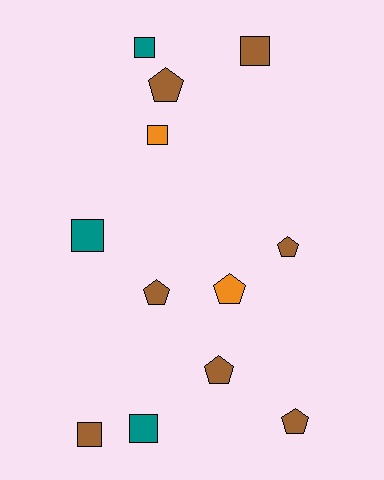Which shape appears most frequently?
Pentagon, with 6 objects.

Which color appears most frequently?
Brown, with 7 objects.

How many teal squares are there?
There are 3 teal squares.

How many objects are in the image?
There are 12 objects.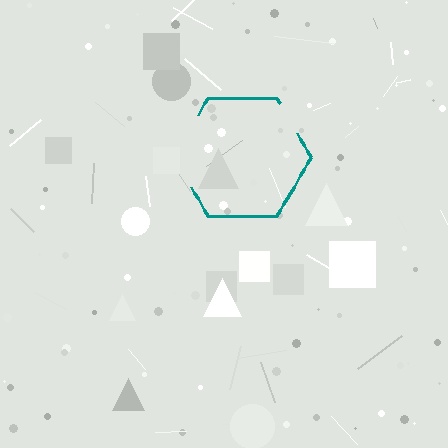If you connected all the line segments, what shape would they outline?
They would outline a hexagon.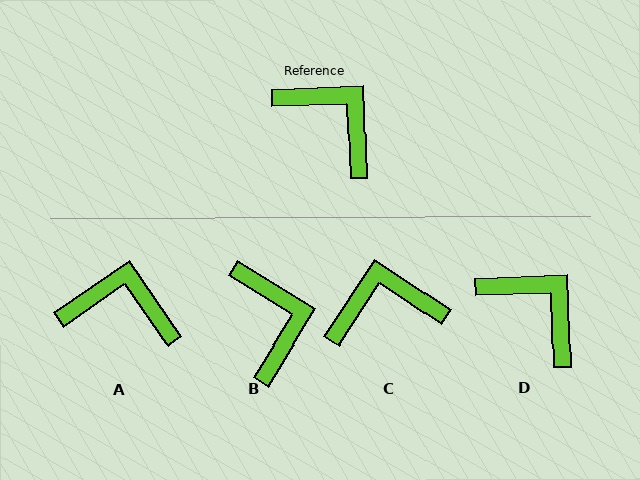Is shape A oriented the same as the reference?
No, it is off by about 32 degrees.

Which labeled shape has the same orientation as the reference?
D.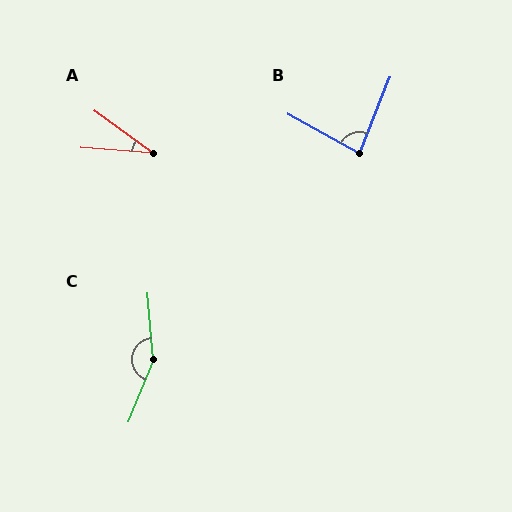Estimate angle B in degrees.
Approximately 83 degrees.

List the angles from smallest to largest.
A (31°), B (83°), C (153°).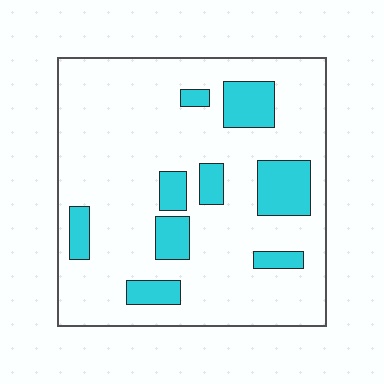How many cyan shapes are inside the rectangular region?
9.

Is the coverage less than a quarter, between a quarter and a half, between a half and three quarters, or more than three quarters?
Less than a quarter.